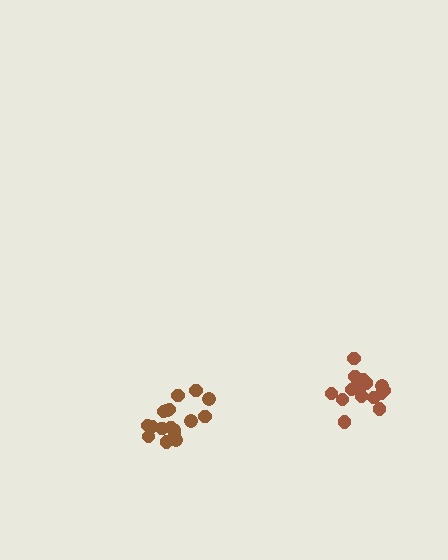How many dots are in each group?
Group 1: 16 dots, Group 2: 18 dots (34 total).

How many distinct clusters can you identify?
There are 2 distinct clusters.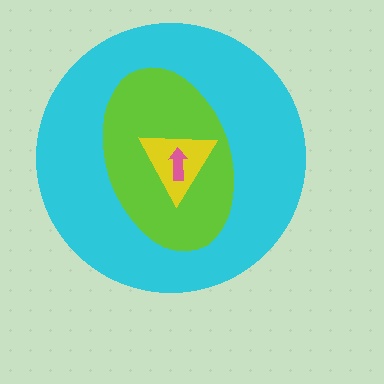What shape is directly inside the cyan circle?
The lime ellipse.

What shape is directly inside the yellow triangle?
The pink arrow.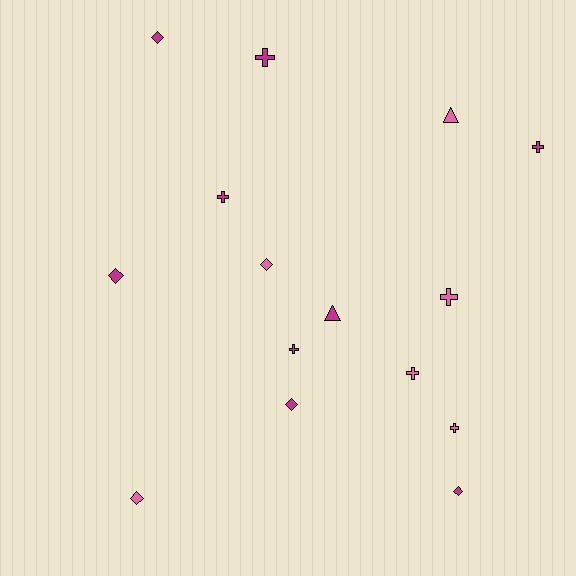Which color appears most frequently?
Magenta, with 9 objects.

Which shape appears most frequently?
Cross, with 7 objects.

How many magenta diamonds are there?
There are 4 magenta diamonds.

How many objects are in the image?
There are 15 objects.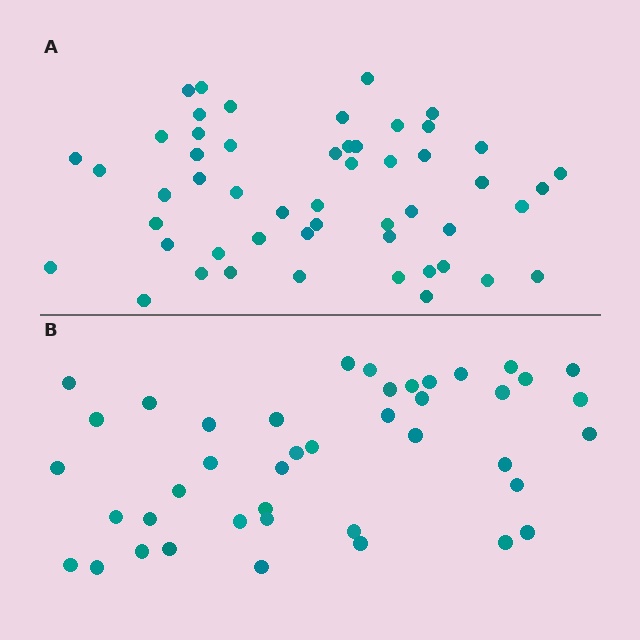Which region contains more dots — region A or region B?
Region A (the top region) has more dots.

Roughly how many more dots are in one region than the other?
Region A has roughly 10 or so more dots than region B.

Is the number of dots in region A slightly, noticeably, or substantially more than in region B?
Region A has only slightly more — the two regions are fairly close. The ratio is roughly 1.2 to 1.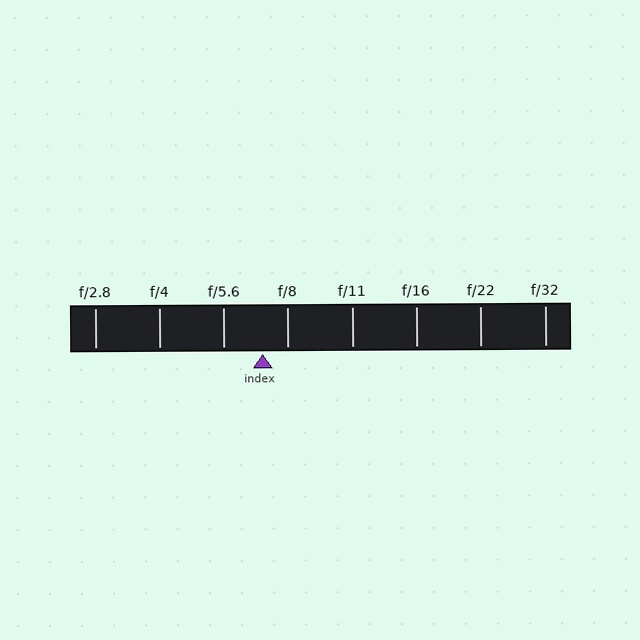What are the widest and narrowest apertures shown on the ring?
The widest aperture shown is f/2.8 and the narrowest is f/32.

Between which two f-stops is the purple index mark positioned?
The index mark is between f/5.6 and f/8.